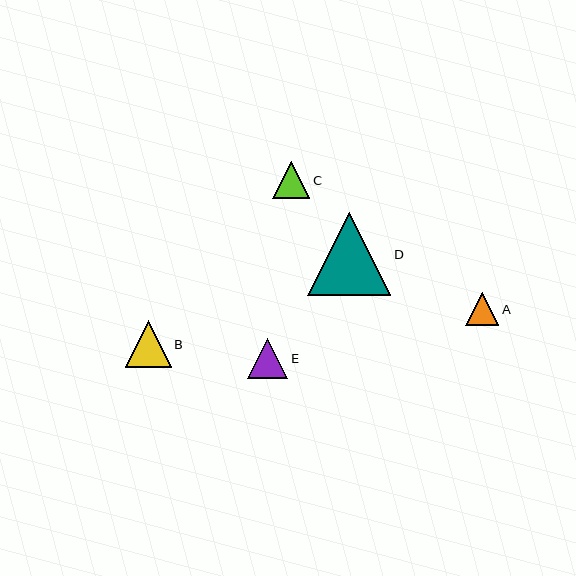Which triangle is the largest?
Triangle D is the largest with a size of approximately 84 pixels.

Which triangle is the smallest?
Triangle A is the smallest with a size of approximately 33 pixels.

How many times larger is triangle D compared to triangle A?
Triangle D is approximately 2.5 times the size of triangle A.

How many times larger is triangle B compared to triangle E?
Triangle B is approximately 1.2 times the size of triangle E.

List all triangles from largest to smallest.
From largest to smallest: D, B, E, C, A.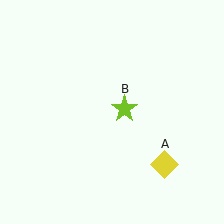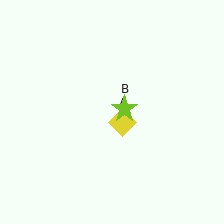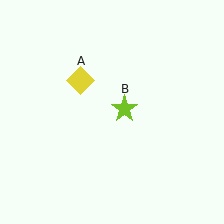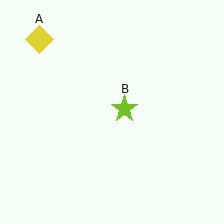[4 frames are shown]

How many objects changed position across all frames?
1 object changed position: yellow diamond (object A).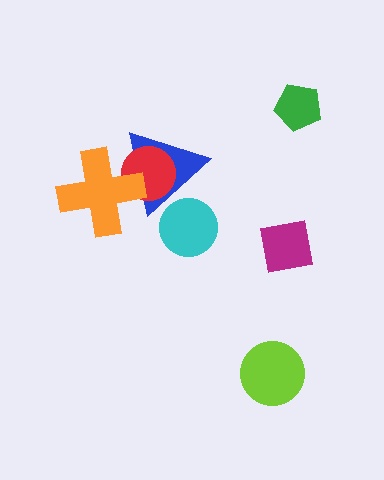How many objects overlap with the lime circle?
0 objects overlap with the lime circle.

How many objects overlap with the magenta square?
0 objects overlap with the magenta square.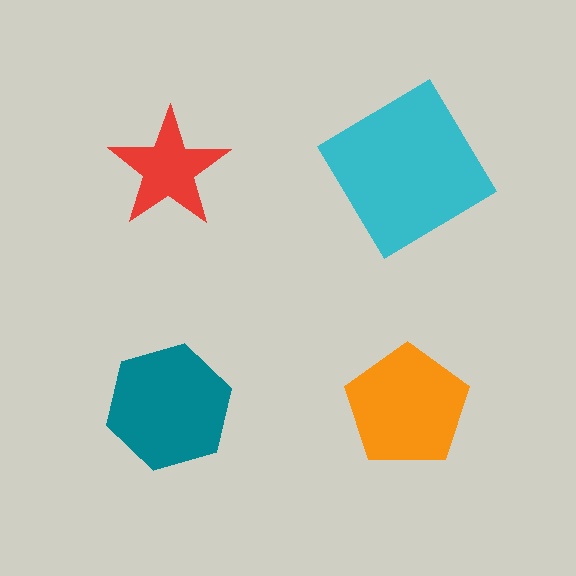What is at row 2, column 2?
An orange pentagon.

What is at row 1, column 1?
A red star.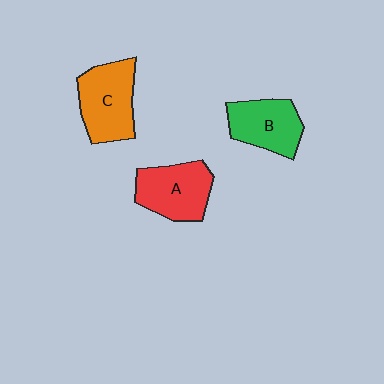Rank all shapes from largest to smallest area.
From largest to smallest: C (orange), A (red), B (green).